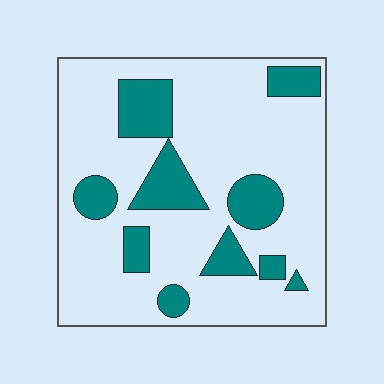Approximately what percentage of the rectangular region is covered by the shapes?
Approximately 25%.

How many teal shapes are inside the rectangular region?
10.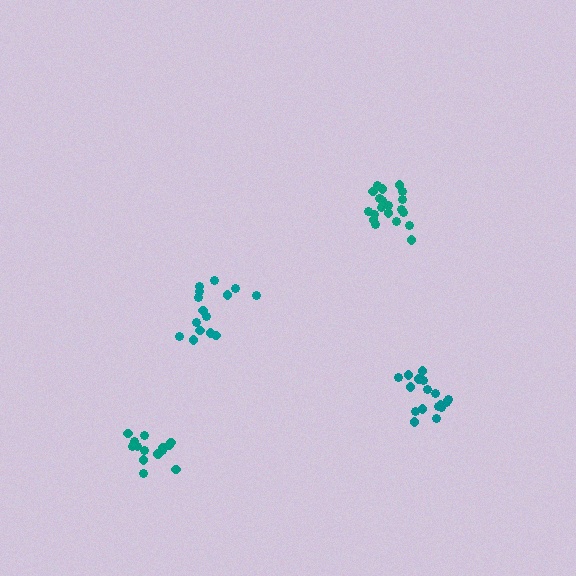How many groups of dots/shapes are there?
There are 4 groups.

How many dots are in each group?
Group 1: 20 dots, Group 2: 15 dots, Group 3: 17 dots, Group 4: 14 dots (66 total).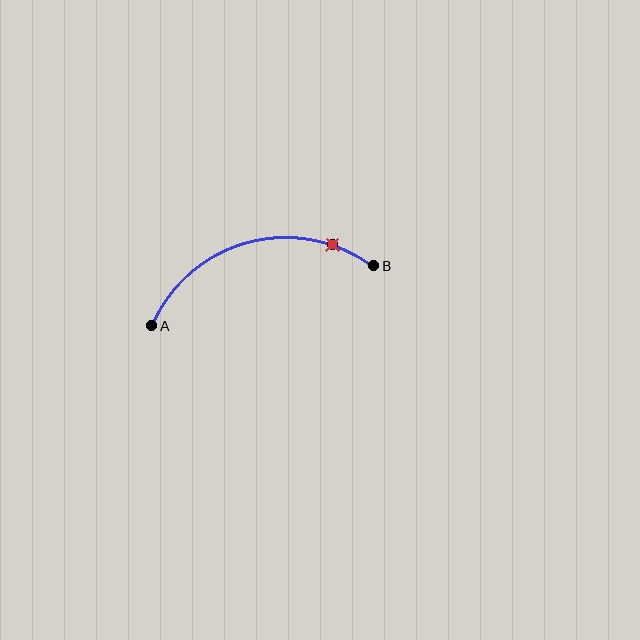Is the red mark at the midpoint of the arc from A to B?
No. The red mark lies on the arc but is closer to endpoint B. The arc midpoint would be at the point on the curve equidistant along the arc from both A and B.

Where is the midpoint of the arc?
The arc midpoint is the point on the curve farthest from the straight line joining A and B. It sits above that line.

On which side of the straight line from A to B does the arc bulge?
The arc bulges above the straight line connecting A and B.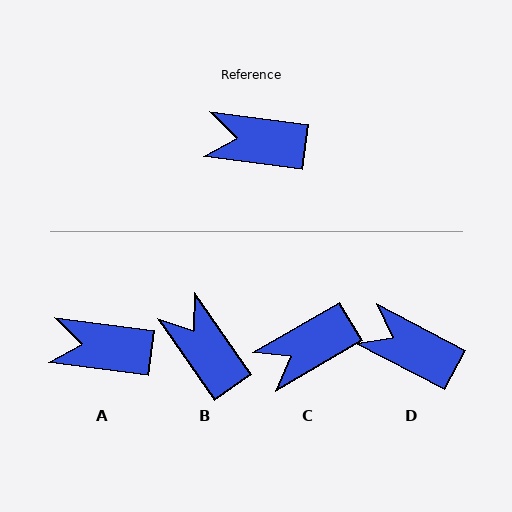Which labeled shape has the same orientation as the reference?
A.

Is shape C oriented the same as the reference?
No, it is off by about 38 degrees.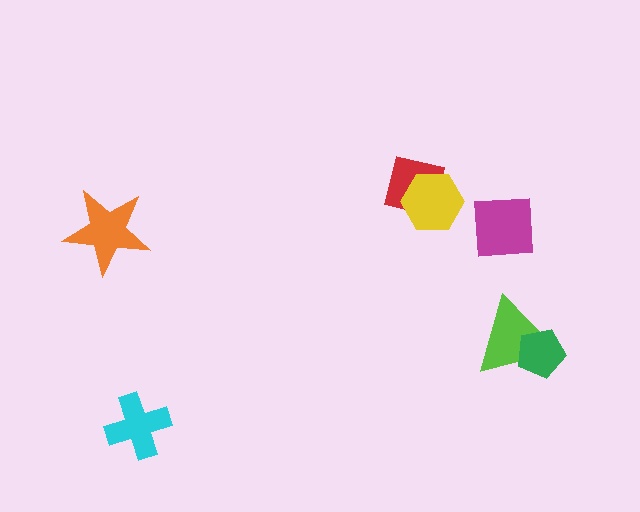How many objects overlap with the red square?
1 object overlaps with the red square.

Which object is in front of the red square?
The yellow hexagon is in front of the red square.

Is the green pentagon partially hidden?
No, no other shape covers it.